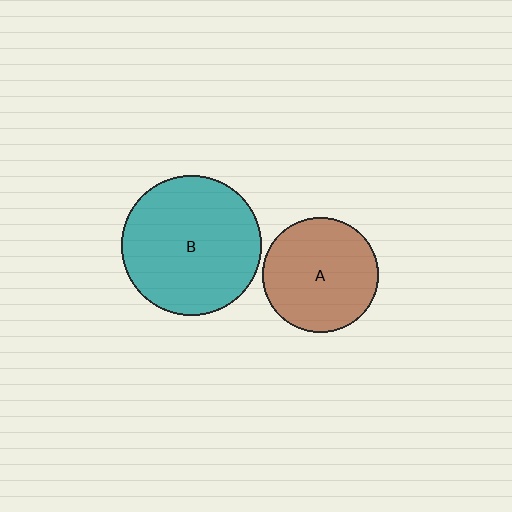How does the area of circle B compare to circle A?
Approximately 1.5 times.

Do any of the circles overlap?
No, none of the circles overlap.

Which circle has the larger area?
Circle B (teal).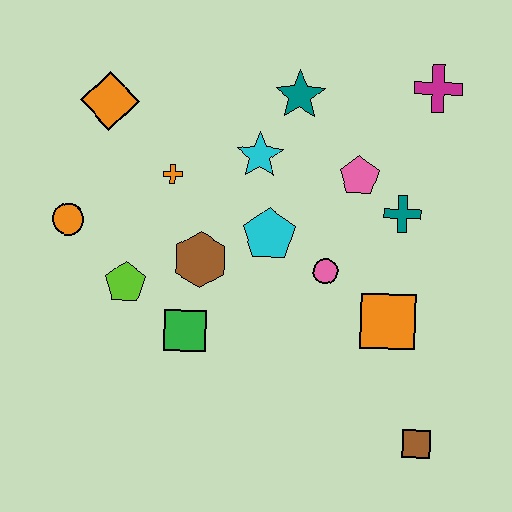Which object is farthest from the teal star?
The brown square is farthest from the teal star.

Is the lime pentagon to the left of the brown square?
Yes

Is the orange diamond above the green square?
Yes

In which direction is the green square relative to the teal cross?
The green square is to the left of the teal cross.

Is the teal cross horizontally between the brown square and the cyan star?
Yes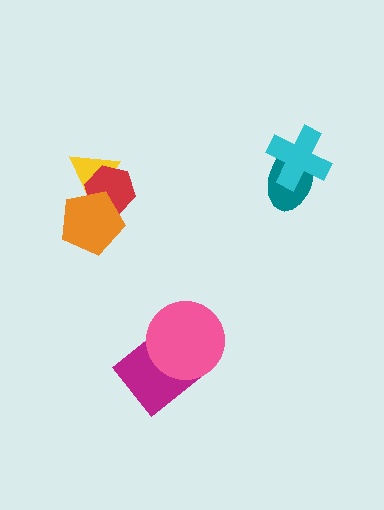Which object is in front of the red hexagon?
The orange pentagon is in front of the red hexagon.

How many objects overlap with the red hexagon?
2 objects overlap with the red hexagon.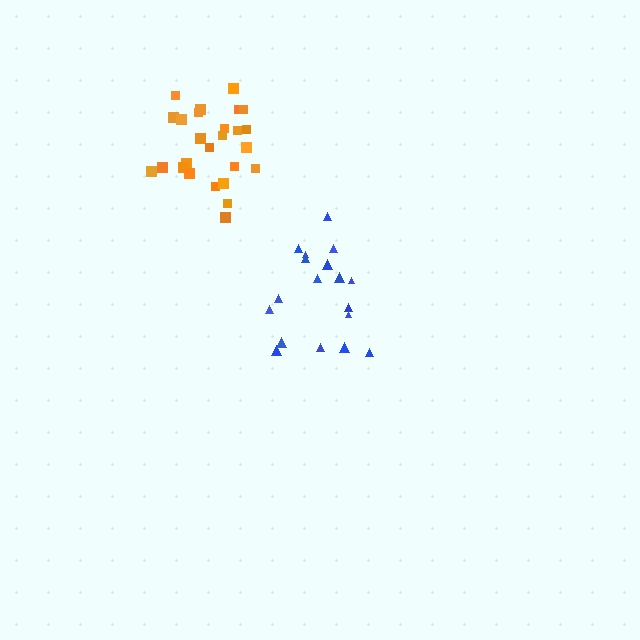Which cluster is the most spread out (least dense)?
Blue.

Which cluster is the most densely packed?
Orange.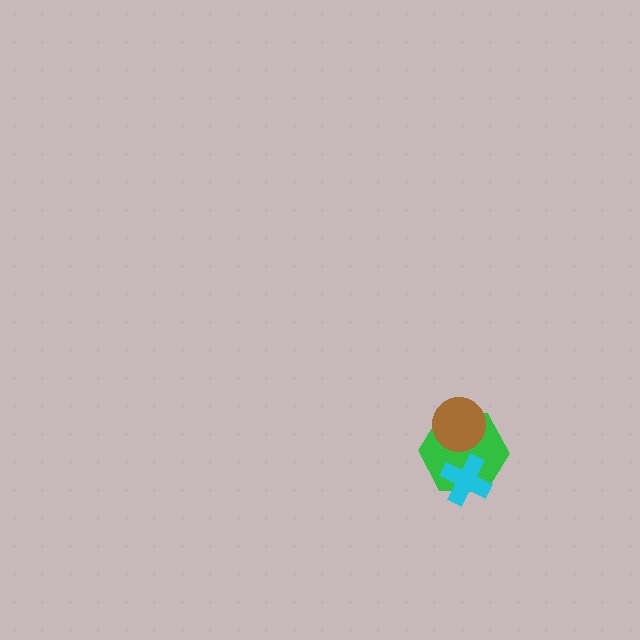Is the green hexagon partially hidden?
Yes, it is partially covered by another shape.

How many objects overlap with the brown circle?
1 object overlaps with the brown circle.